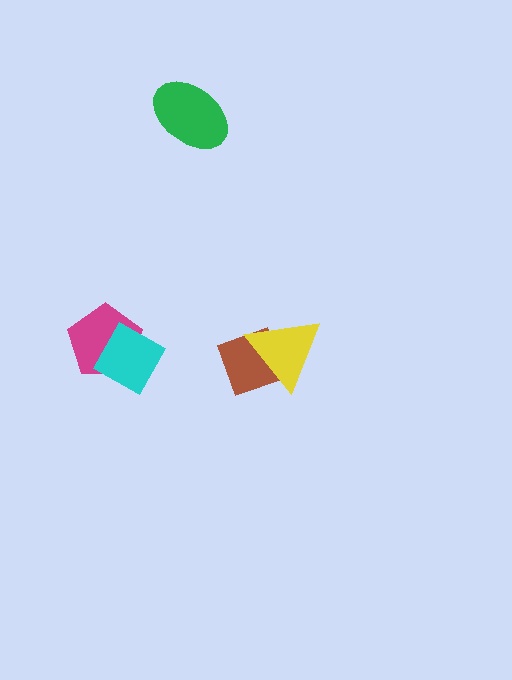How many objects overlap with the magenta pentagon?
1 object overlaps with the magenta pentagon.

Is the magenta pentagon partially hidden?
Yes, it is partially covered by another shape.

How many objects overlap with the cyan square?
1 object overlaps with the cyan square.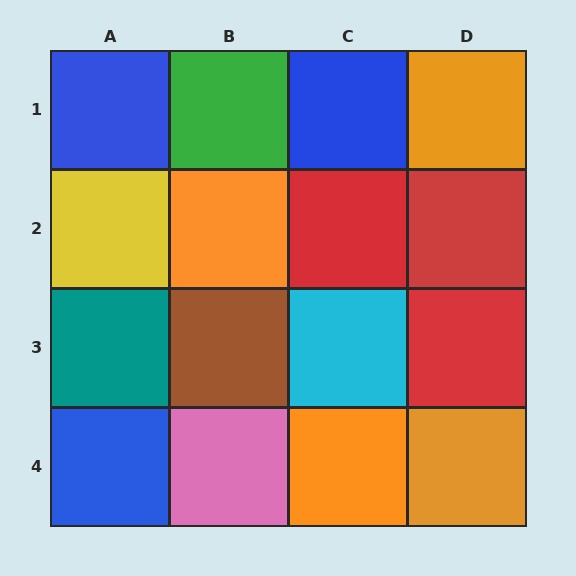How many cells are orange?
4 cells are orange.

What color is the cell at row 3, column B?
Brown.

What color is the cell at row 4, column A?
Blue.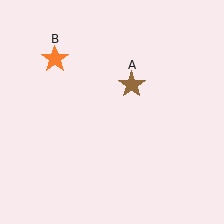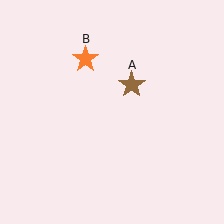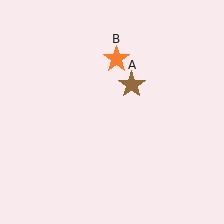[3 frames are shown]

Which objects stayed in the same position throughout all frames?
Brown star (object A) remained stationary.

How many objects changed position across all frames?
1 object changed position: orange star (object B).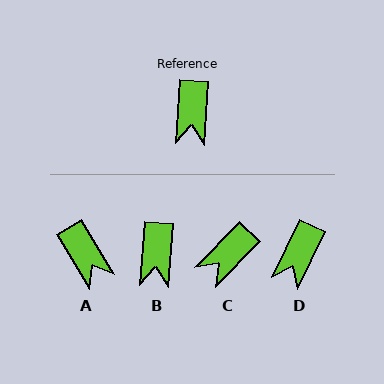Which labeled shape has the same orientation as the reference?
B.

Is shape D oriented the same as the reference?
No, it is off by about 22 degrees.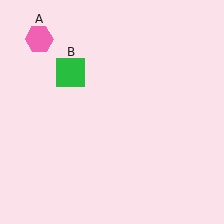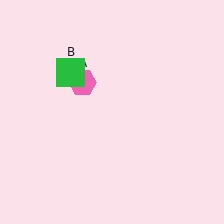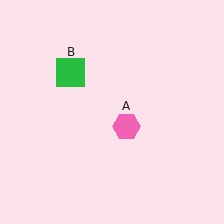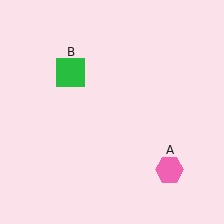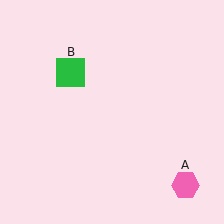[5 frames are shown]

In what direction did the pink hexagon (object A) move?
The pink hexagon (object A) moved down and to the right.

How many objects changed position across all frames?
1 object changed position: pink hexagon (object A).